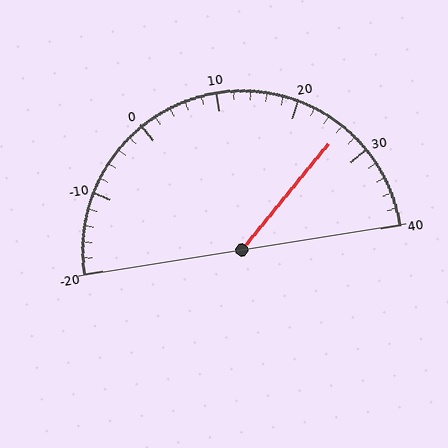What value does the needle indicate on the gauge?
The needle indicates approximately 26.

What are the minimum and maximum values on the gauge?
The gauge ranges from -20 to 40.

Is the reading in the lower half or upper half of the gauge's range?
The reading is in the upper half of the range (-20 to 40).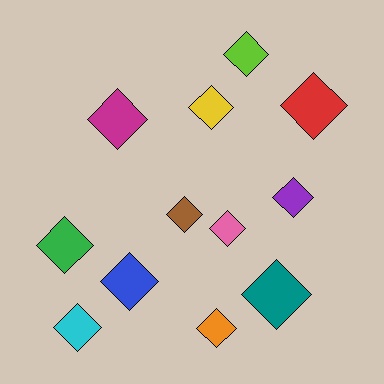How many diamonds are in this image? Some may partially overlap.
There are 12 diamonds.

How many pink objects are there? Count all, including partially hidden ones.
There is 1 pink object.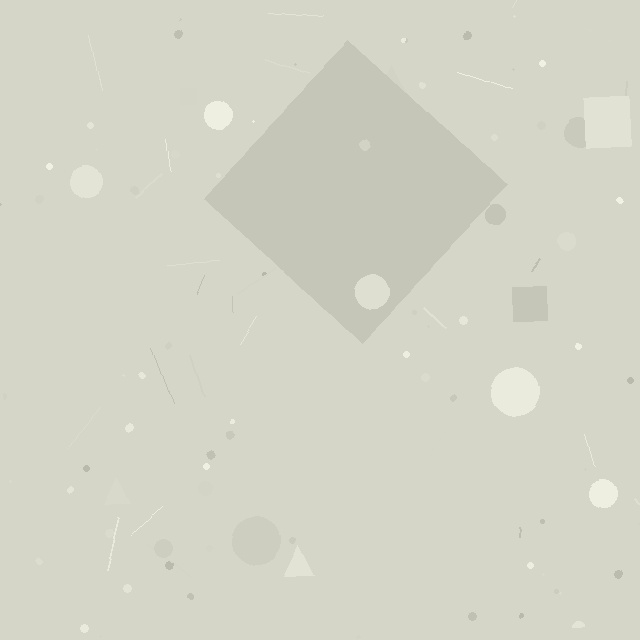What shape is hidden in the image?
A diamond is hidden in the image.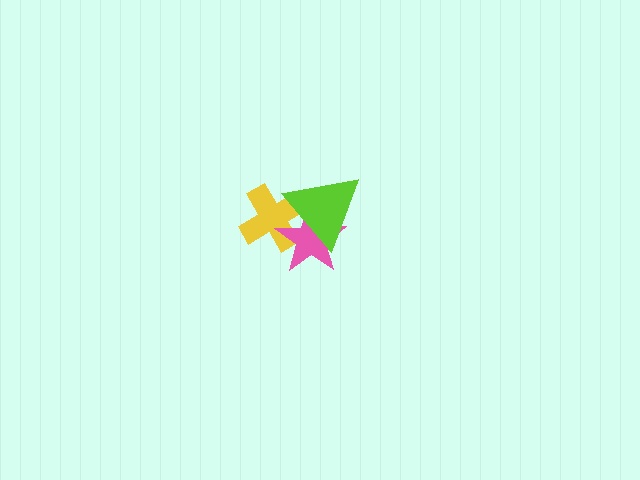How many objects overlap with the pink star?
2 objects overlap with the pink star.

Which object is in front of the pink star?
The lime triangle is in front of the pink star.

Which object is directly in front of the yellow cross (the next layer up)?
The pink star is directly in front of the yellow cross.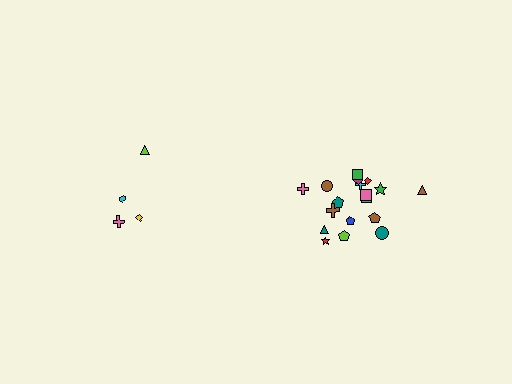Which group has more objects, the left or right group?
The right group.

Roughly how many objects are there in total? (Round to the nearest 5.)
Roughly 20 objects in total.